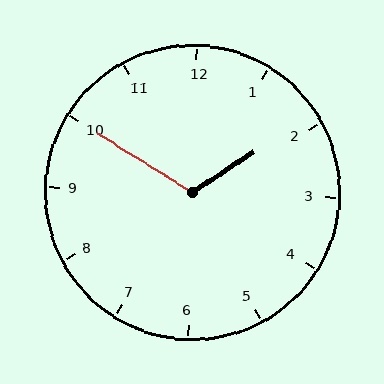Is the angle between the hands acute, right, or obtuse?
It is obtuse.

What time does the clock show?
1:50.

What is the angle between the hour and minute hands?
Approximately 115 degrees.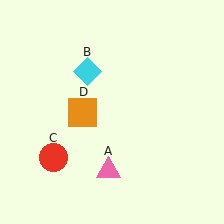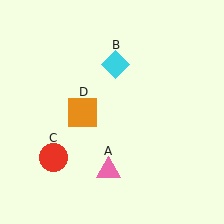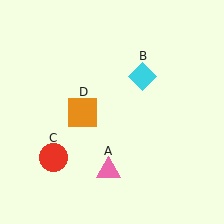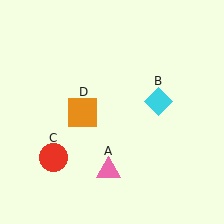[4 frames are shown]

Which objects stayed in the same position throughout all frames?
Pink triangle (object A) and red circle (object C) and orange square (object D) remained stationary.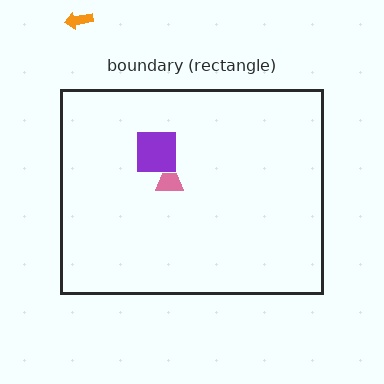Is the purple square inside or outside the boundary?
Inside.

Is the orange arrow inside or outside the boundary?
Outside.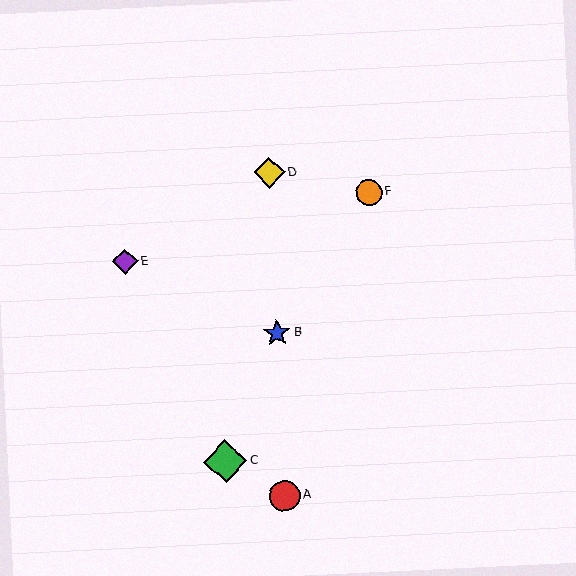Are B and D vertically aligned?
Yes, both are at x≈277.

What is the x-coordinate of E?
Object E is at x≈125.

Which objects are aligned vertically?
Objects A, B, D are aligned vertically.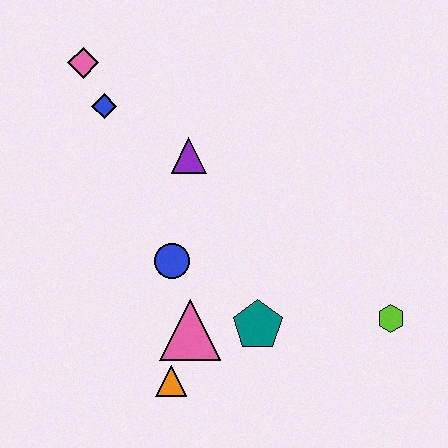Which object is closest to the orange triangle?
The pink triangle is closest to the orange triangle.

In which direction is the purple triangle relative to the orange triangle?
The purple triangle is above the orange triangle.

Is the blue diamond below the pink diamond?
Yes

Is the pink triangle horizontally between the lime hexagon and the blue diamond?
Yes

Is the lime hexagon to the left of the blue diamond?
No